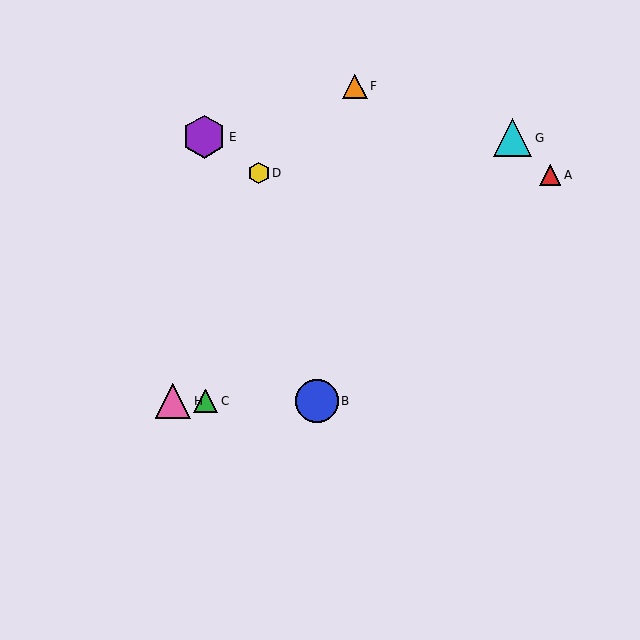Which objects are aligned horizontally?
Objects B, C, H are aligned horizontally.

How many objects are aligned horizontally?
3 objects (B, C, H) are aligned horizontally.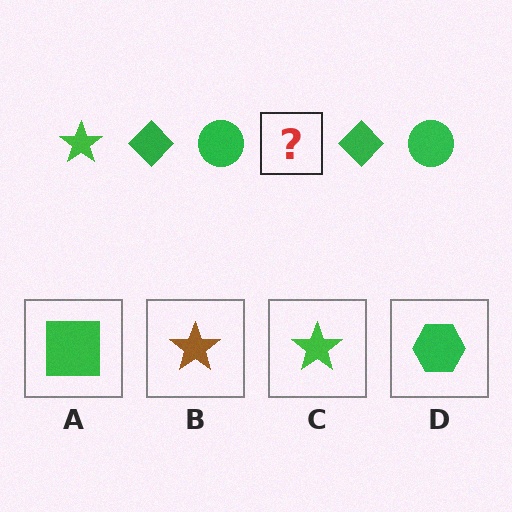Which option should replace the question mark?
Option C.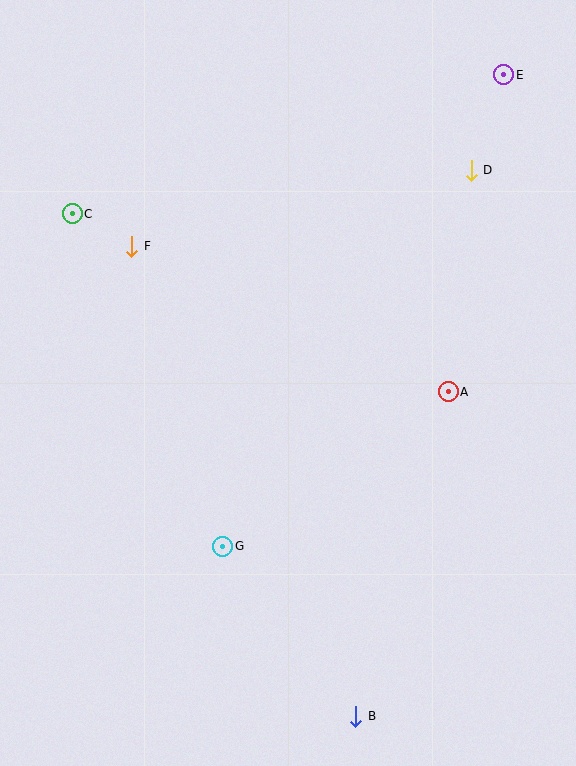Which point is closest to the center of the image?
Point A at (448, 392) is closest to the center.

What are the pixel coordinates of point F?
Point F is at (132, 246).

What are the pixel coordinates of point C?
Point C is at (72, 214).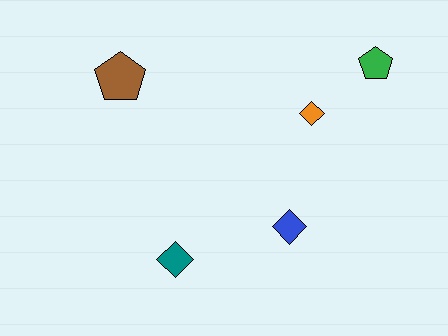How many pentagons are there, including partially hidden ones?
There are 2 pentagons.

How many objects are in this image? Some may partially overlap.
There are 5 objects.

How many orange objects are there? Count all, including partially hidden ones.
There is 1 orange object.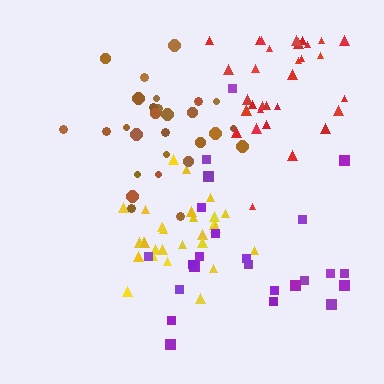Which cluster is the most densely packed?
Yellow.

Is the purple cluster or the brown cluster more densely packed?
Brown.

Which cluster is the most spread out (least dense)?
Purple.